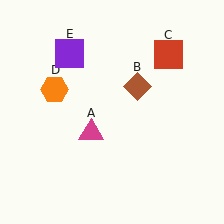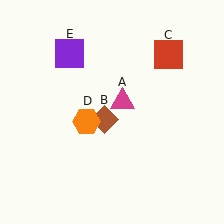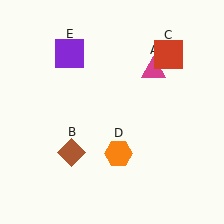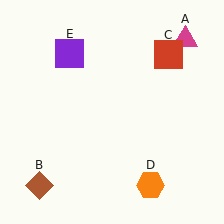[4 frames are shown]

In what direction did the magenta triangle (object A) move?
The magenta triangle (object A) moved up and to the right.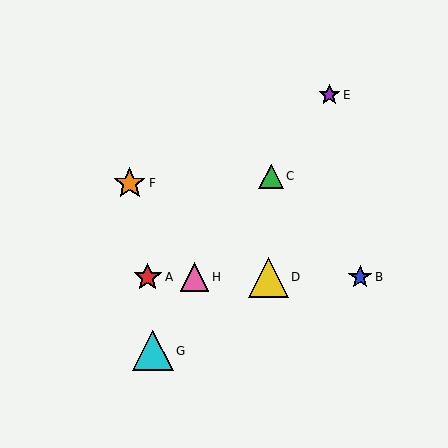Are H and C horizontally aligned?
No, H is at y≈277 and C is at y≈176.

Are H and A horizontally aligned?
Yes, both are at y≈277.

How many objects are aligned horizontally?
4 objects (A, B, D, H) are aligned horizontally.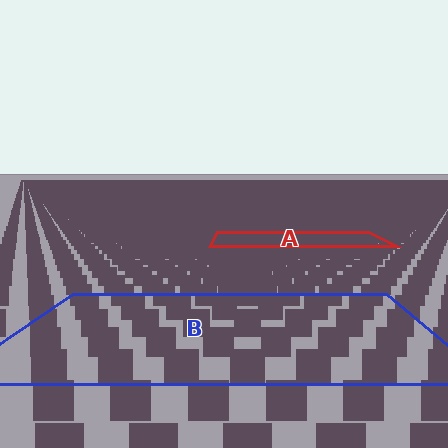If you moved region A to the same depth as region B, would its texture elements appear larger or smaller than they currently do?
They would appear larger. At a closer depth, the same texture elements are projected at a bigger on-screen size.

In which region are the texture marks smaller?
The texture marks are smaller in region A, because it is farther away.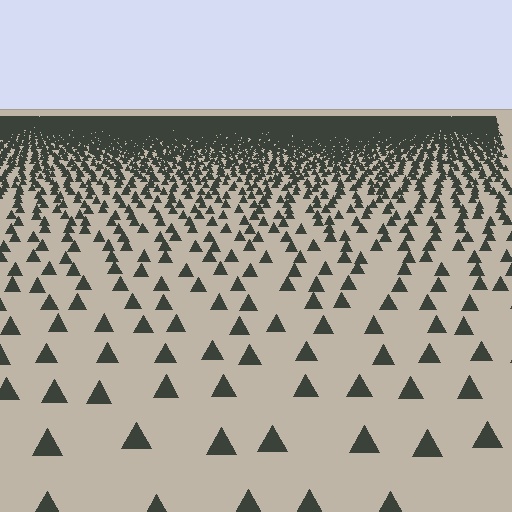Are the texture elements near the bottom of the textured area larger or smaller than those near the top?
Larger. Near the bottom, elements are closer to the viewer and appear at a bigger on-screen size.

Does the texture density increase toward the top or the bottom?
Density increases toward the top.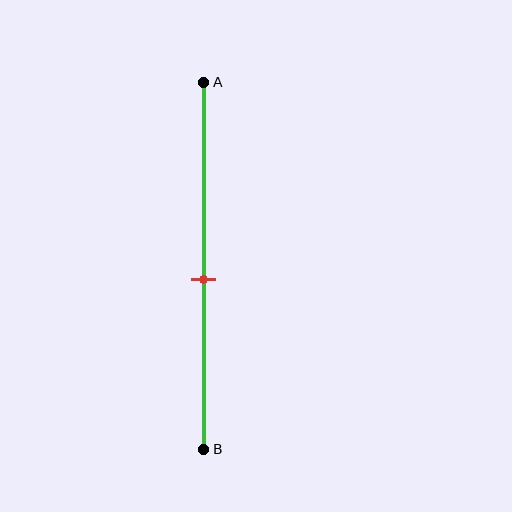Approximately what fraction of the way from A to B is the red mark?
The red mark is approximately 55% of the way from A to B.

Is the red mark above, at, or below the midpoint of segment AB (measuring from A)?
The red mark is below the midpoint of segment AB.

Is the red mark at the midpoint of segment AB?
No, the mark is at about 55% from A, not at the 50% midpoint.